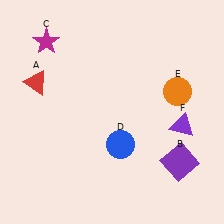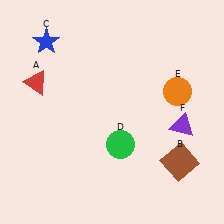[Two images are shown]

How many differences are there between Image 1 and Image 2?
There are 3 differences between the two images.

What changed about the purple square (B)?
In Image 1, B is purple. In Image 2, it changed to brown.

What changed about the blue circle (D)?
In Image 1, D is blue. In Image 2, it changed to green.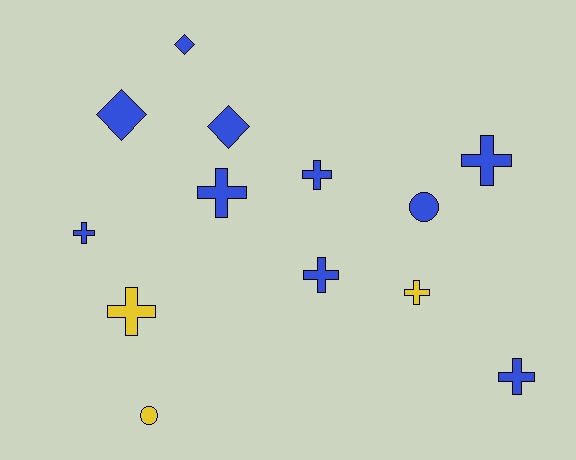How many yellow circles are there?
There is 1 yellow circle.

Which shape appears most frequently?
Cross, with 8 objects.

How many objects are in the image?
There are 13 objects.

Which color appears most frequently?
Blue, with 10 objects.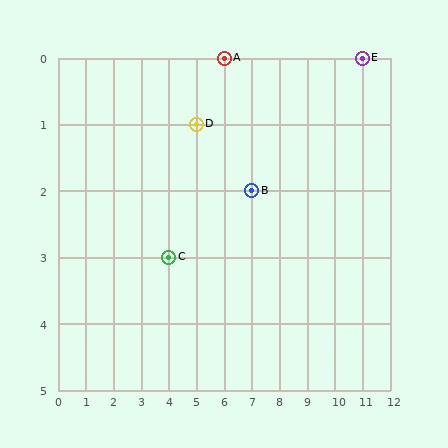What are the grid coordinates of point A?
Point A is at grid coordinates (6, 0).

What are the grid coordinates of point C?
Point C is at grid coordinates (4, 3).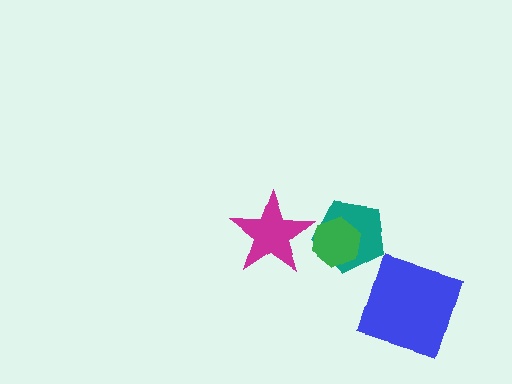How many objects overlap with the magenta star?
0 objects overlap with the magenta star.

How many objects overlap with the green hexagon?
1 object overlaps with the green hexagon.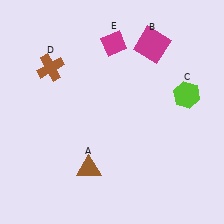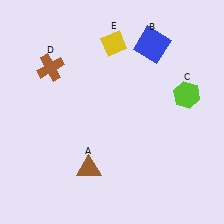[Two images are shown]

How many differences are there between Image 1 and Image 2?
There are 2 differences between the two images.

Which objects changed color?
B changed from magenta to blue. E changed from magenta to yellow.